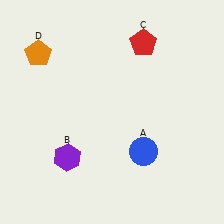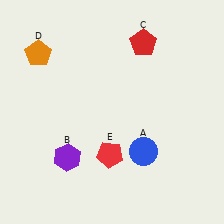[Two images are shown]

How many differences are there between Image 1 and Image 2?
There is 1 difference between the two images.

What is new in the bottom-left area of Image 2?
A red pentagon (E) was added in the bottom-left area of Image 2.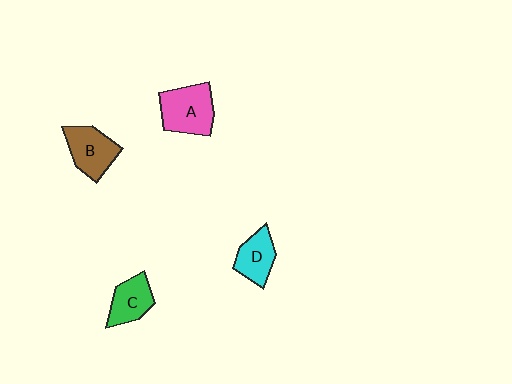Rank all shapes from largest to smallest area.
From largest to smallest: A (pink), B (brown), C (green), D (cyan).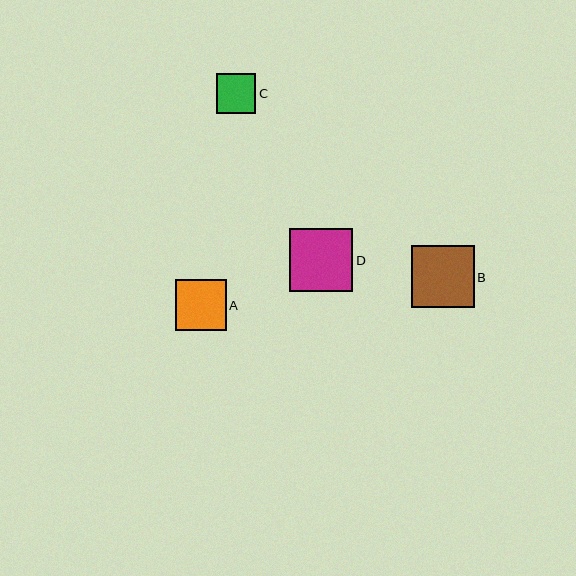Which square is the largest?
Square D is the largest with a size of approximately 63 pixels.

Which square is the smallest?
Square C is the smallest with a size of approximately 39 pixels.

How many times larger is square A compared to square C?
Square A is approximately 1.3 times the size of square C.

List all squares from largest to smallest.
From largest to smallest: D, B, A, C.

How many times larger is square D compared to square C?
Square D is approximately 1.6 times the size of square C.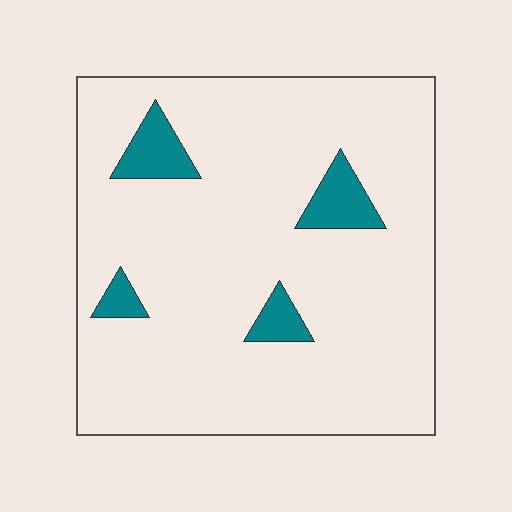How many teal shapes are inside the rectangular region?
4.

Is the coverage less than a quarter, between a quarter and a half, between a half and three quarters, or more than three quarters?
Less than a quarter.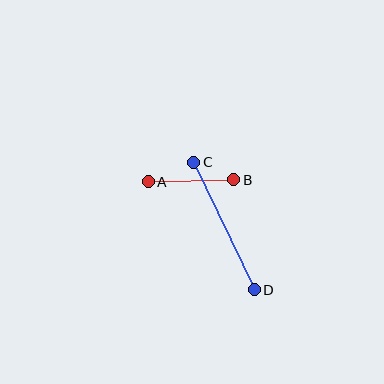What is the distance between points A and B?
The distance is approximately 86 pixels.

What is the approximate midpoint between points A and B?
The midpoint is at approximately (191, 181) pixels.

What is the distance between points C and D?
The distance is approximately 141 pixels.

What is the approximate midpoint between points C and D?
The midpoint is at approximately (224, 226) pixels.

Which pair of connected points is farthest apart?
Points C and D are farthest apart.